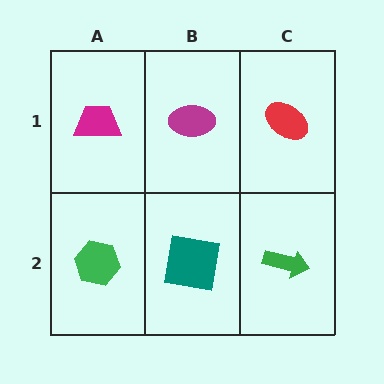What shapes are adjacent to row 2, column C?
A red ellipse (row 1, column C), a teal square (row 2, column B).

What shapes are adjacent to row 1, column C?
A green arrow (row 2, column C), a magenta ellipse (row 1, column B).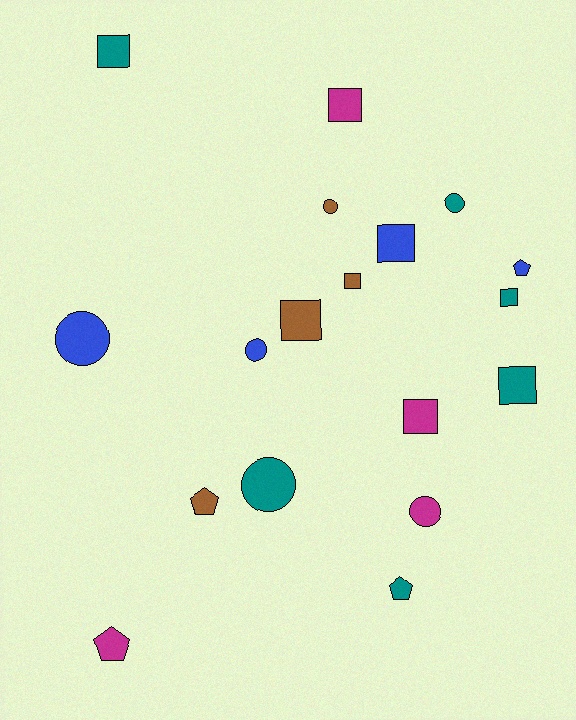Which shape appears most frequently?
Square, with 8 objects.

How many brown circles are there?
There is 1 brown circle.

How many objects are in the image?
There are 18 objects.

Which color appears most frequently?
Teal, with 6 objects.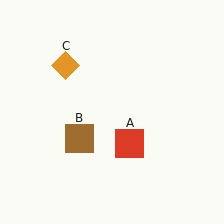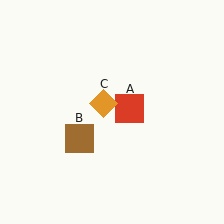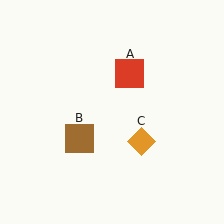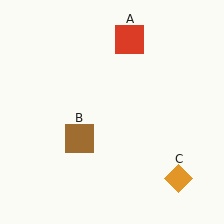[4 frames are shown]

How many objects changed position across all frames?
2 objects changed position: red square (object A), orange diamond (object C).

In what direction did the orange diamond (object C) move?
The orange diamond (object C) moved down and to the right.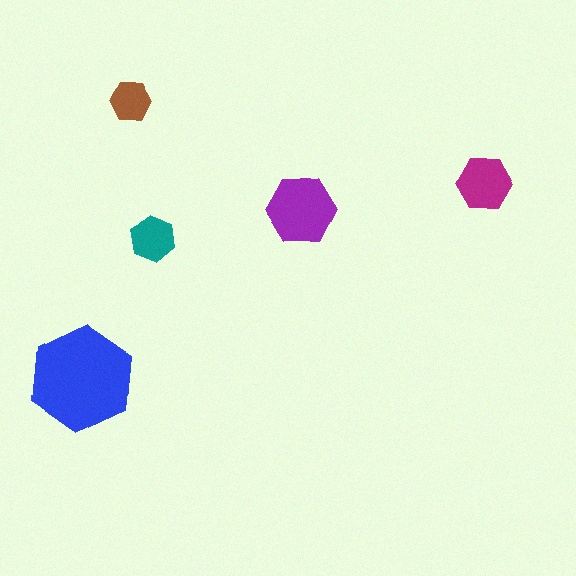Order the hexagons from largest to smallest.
the blue one, the purple one, the magenta one, the teal one, the brown one.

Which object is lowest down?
The blue hexagon is bottommost.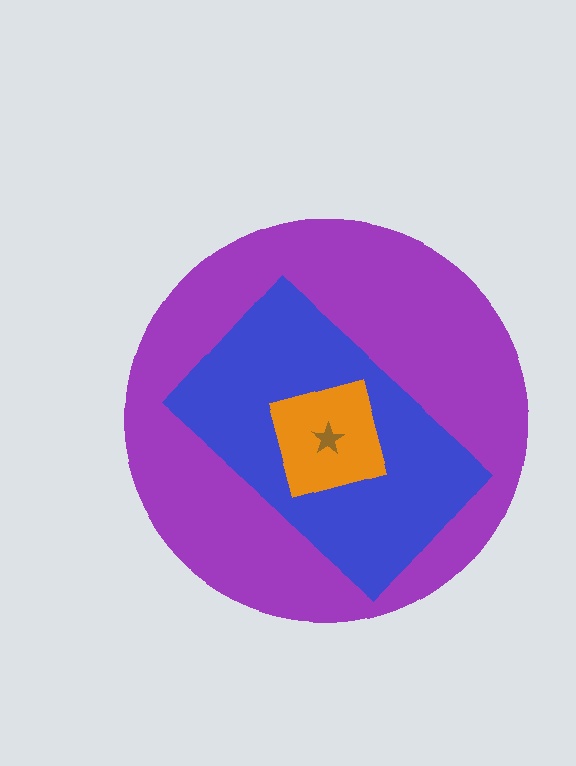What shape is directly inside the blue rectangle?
The orange square.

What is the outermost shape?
The purple circle.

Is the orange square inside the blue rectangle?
Yes.